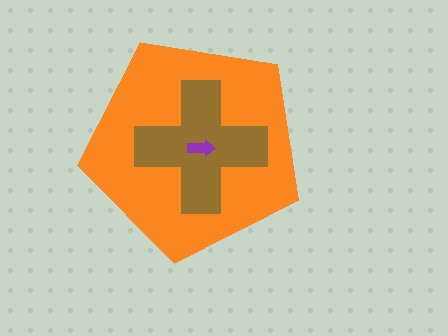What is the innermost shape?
The purple arrow.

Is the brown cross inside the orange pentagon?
Yes.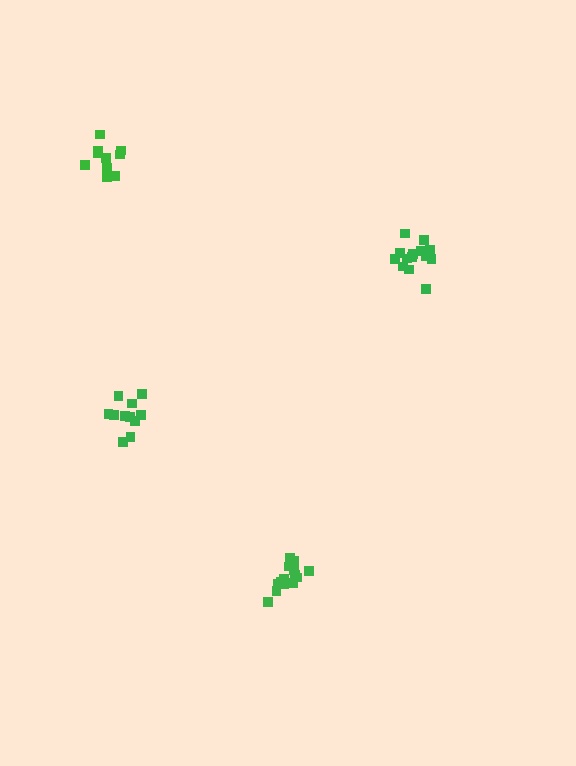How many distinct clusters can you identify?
There are 4 distinct clusters.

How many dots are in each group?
Group 1: 15 dots, Group 2: 11 dots, Group 3: 15 dots, Group 4: 11 dots (52 total).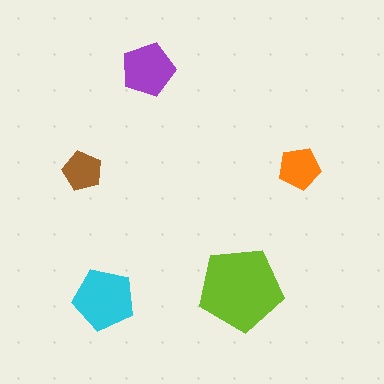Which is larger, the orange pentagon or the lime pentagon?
The lime one.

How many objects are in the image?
There are 5 objects in the image.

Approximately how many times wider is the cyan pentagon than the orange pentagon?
About 1.5 times wider.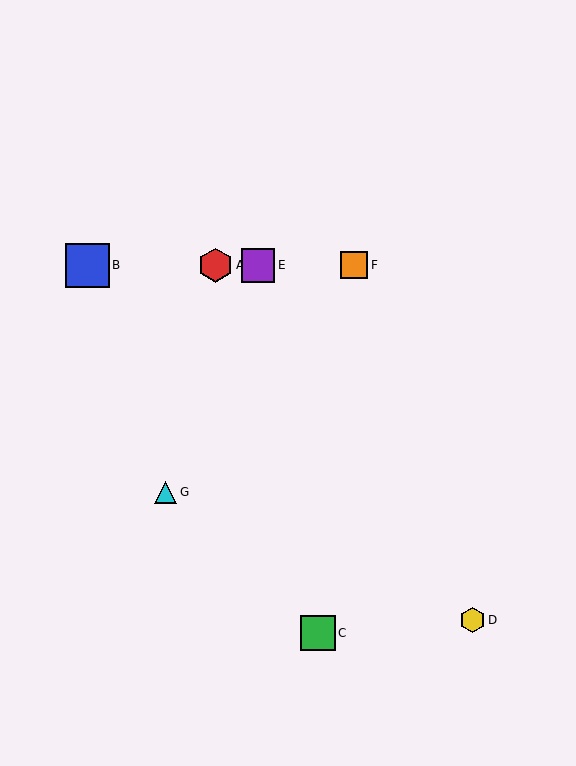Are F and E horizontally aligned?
Yes, both are at y≈265.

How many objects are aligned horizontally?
4 objects (A, B, E, F) are aligned horizontally.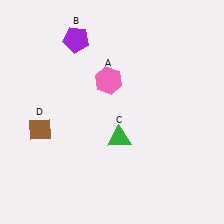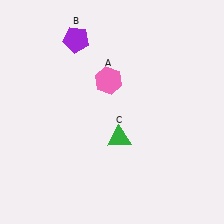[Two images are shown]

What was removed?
The brown diamond (D) was removed in Image 2.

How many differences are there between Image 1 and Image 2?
There is 1 difference between the two images.